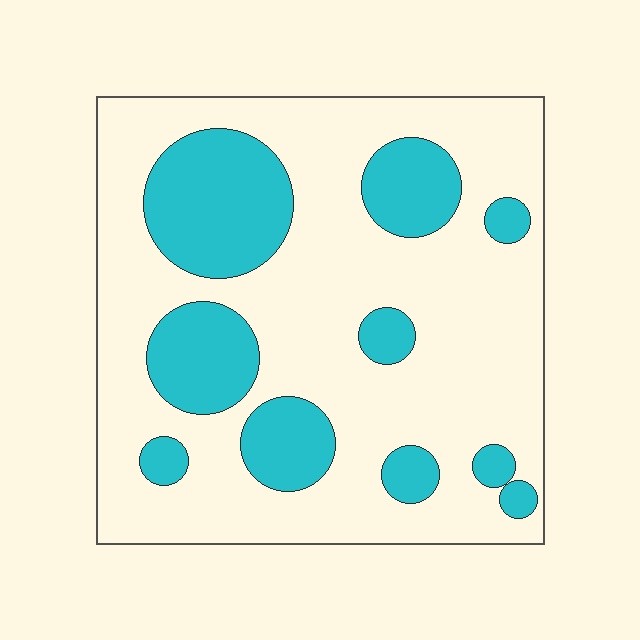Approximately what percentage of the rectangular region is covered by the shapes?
Approximately 25%.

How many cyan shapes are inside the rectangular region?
10.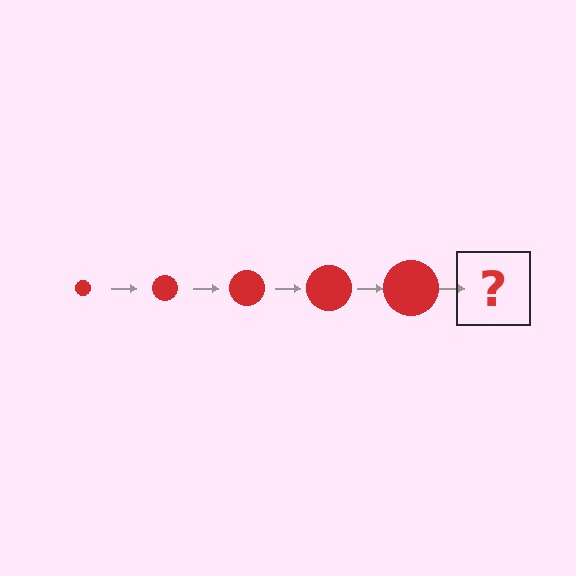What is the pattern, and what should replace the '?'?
The pattern is that the circle gets progressively larger each step. The '?' should be a red circle, larger than the previous one.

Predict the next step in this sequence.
The next step is a red circle, larger than the previous one.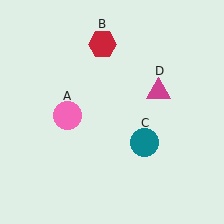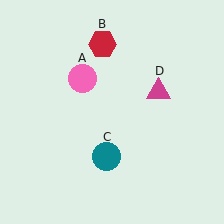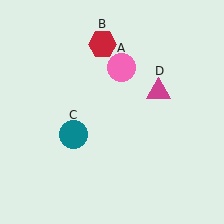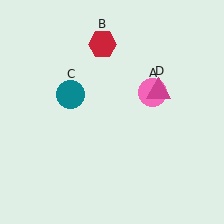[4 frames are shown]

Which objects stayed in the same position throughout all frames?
Red hexagon (object B) and magenta triangle (object D) remained stationary.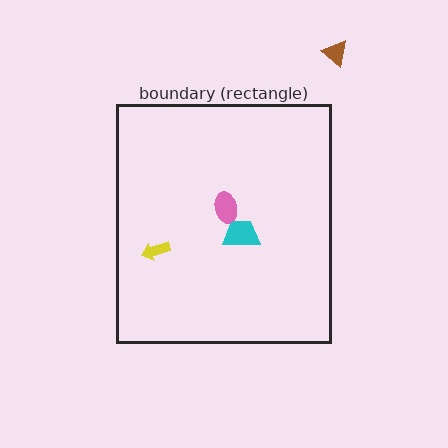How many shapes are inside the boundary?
3 inside, 1 outside.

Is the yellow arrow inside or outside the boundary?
Inside.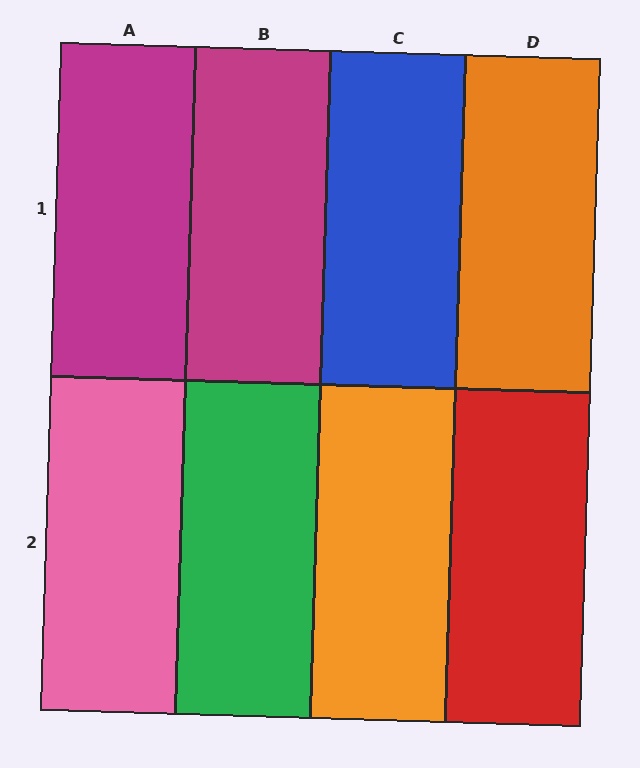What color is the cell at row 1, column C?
Blue.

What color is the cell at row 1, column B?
Magenta.